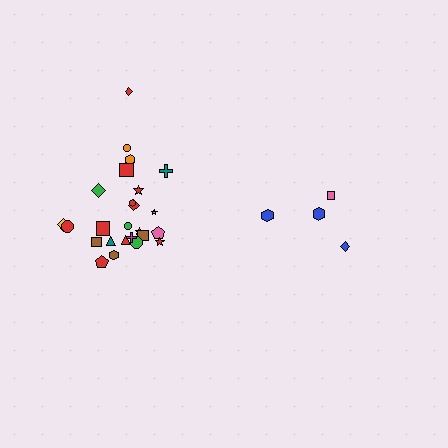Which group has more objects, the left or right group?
The left group.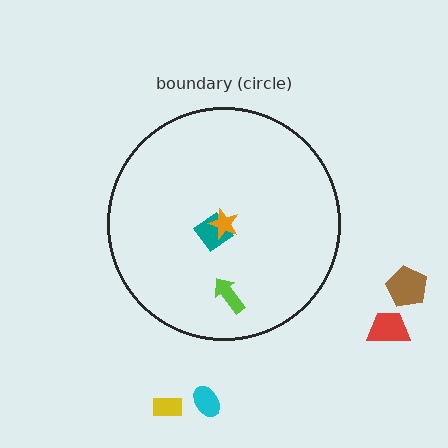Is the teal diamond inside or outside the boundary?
Inside.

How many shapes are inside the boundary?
3 inside, 4 outside.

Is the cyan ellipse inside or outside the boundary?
Outside.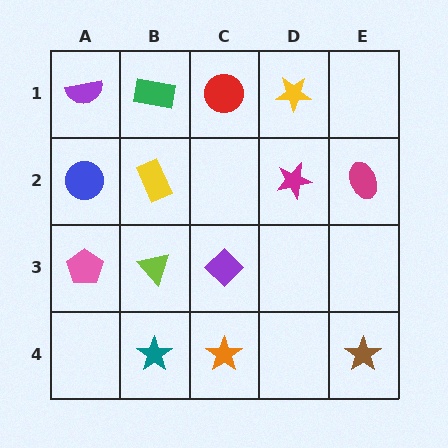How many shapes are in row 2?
4 shapes.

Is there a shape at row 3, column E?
No, that cell is empty.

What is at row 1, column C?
A red circle.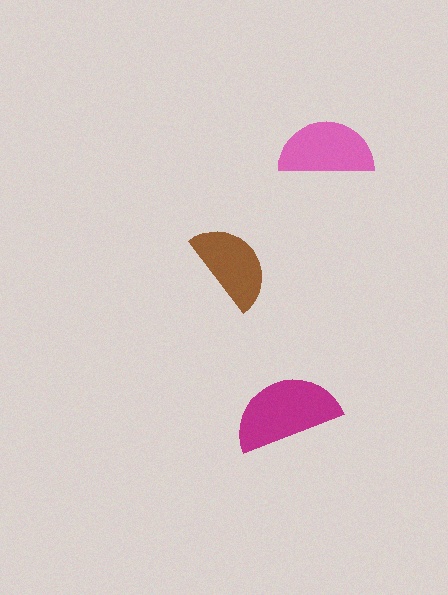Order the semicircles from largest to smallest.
the magenta one, the pink one, the brown one.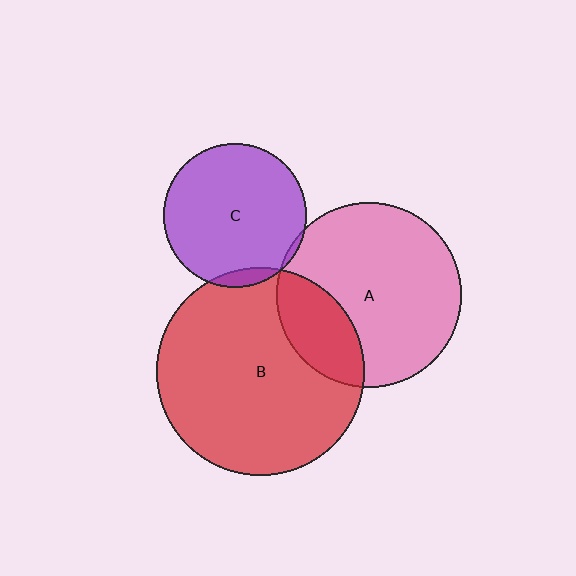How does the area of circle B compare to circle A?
Approximately 1.3 times.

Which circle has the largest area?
Circle B (red).